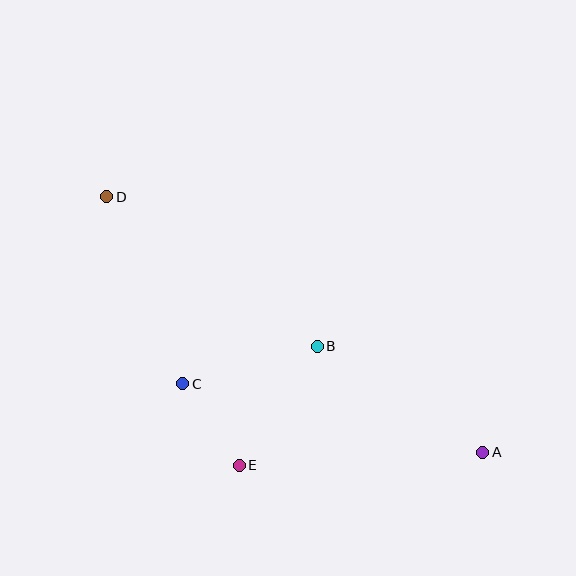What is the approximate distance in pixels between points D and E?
The distance between D and E is approximately 300 pixels.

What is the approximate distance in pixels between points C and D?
The distance between C and D is approximately 202 pixels.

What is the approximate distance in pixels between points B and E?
The distance between B and E is approximately 142 pixels.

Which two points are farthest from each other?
Points A and D are farthest from each other.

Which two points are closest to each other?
Points C and E are closest to each other.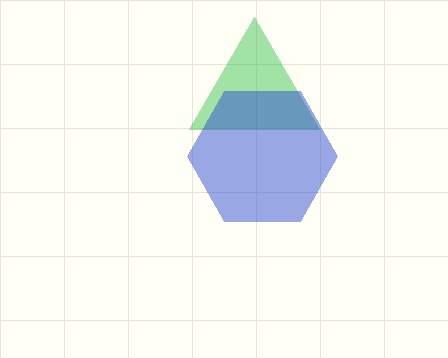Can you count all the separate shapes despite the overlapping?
Yes, there are 2 separate shapes.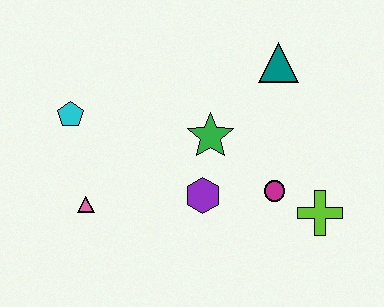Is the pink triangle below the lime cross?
No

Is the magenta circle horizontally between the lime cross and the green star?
Yes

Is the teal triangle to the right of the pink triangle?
Yes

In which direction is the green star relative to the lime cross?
The green star is to the left of the lime cross.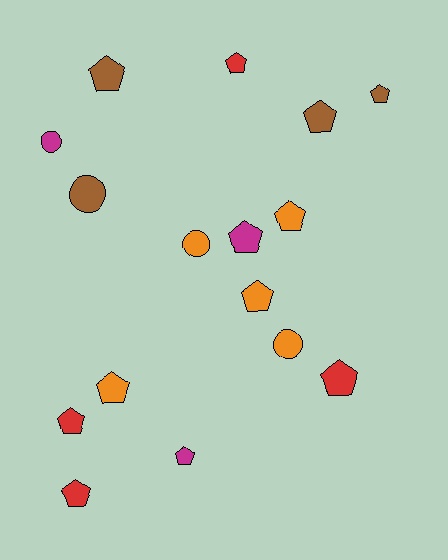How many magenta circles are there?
There is 1 magenta circle.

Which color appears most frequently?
Orange, with 5 objects.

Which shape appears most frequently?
Pentagon, with 12 objects.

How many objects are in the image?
There are 16 objects.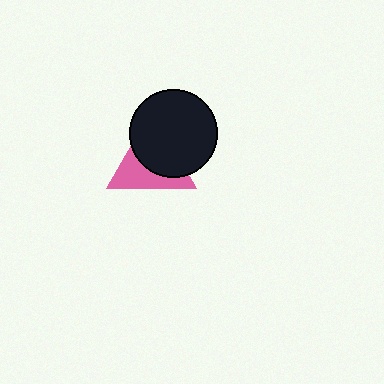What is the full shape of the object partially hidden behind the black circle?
The partially hidden object is a pink triangle.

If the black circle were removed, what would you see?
You would see the complete pink triangle.